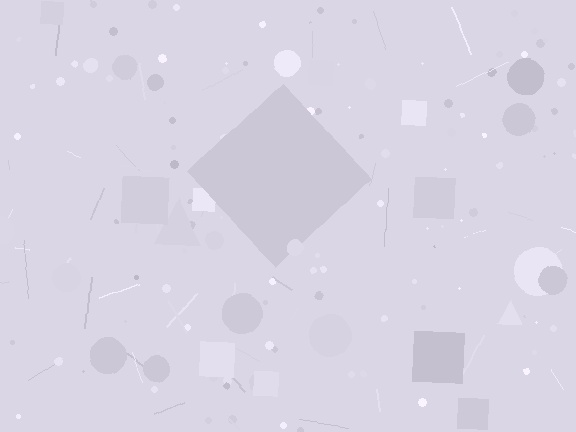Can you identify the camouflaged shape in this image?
The camouflaged shape is a diamond.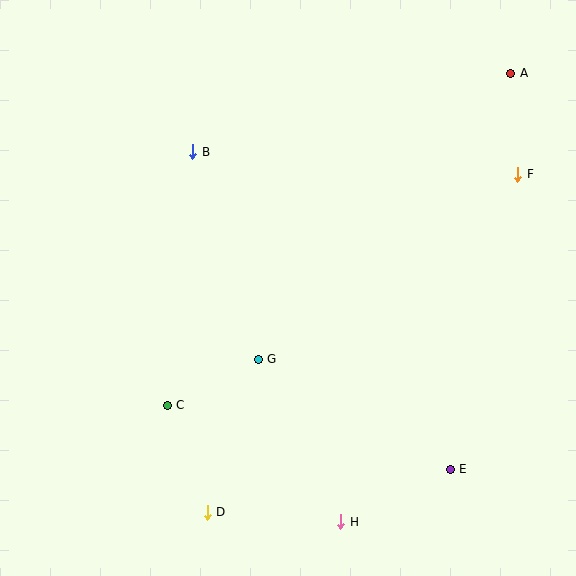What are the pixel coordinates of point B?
Point B is at (193, 152).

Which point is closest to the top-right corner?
Point A is closest to the top-right corner.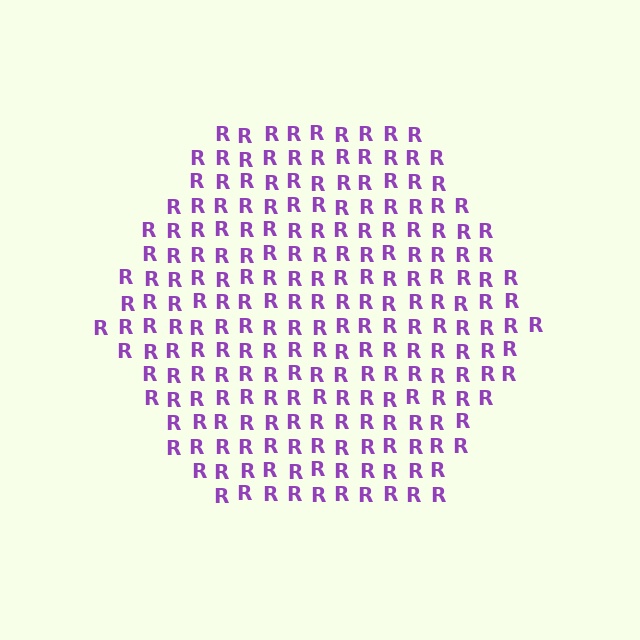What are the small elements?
The small elements are letter R's.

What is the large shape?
The large shape is a hexagon.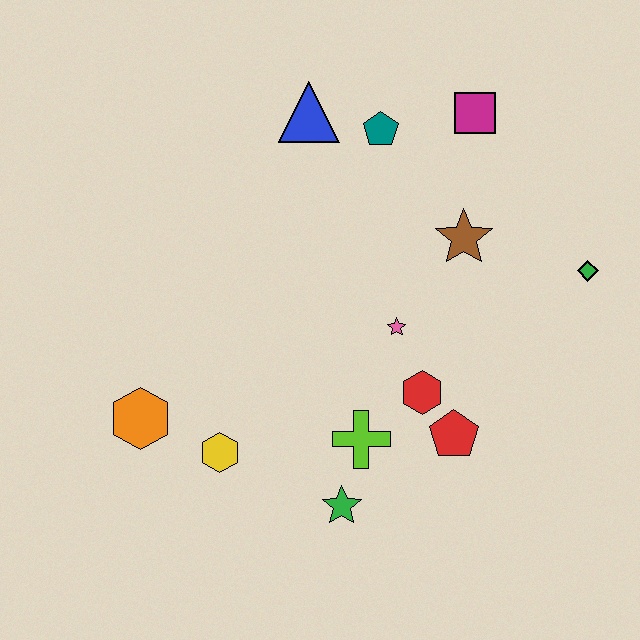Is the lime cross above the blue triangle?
No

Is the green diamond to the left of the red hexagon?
No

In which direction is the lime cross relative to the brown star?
The lime cross is below the brown star.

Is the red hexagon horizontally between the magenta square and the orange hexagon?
Yes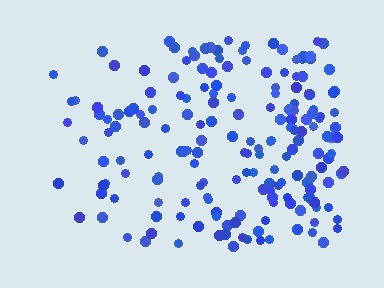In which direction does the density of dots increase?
From left to right, with the right side densest.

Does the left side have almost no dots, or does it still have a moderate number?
Still a moderate number, just noticeably fewer than the right.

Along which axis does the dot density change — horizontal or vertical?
Horizontal.